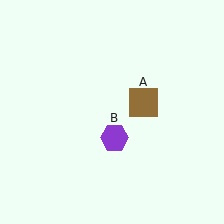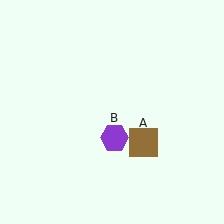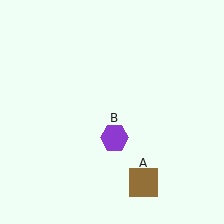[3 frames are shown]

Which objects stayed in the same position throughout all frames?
Purple hexagon (object B) remained stationary.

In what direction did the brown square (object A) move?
The brown square (object A) moved down.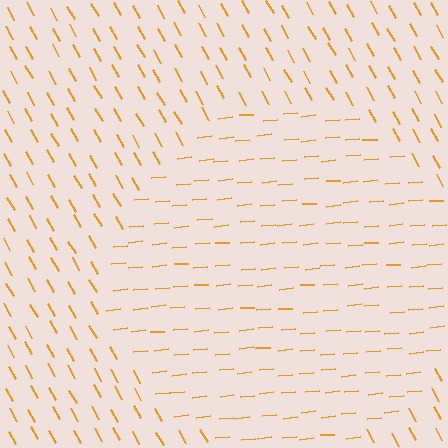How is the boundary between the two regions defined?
The boundary is defined purely by a change in line orientation (approximately 66 degrees difference). All lines are the same color and thickness.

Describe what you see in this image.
The image is filled with small orange line segments. A circle region in the image has lines oriented differently from the surrounding lines, creating a visible texture boundary.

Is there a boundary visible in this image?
Yes, there is a texture boundary formed by a change in line orientation.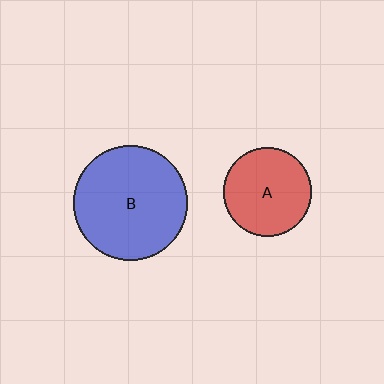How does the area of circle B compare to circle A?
Approximately 1.7 times.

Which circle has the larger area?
Circle B (blue).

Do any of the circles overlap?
No, none of the circles overlap.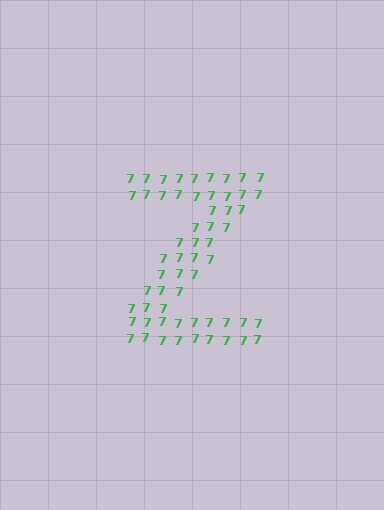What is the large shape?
The large shape is the letter Z.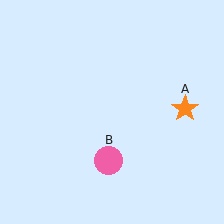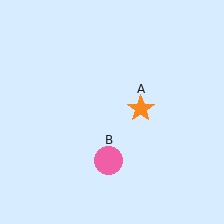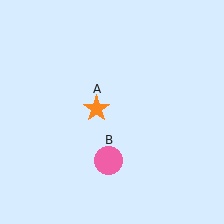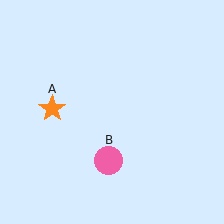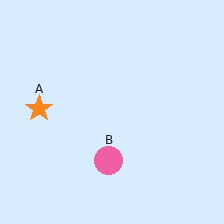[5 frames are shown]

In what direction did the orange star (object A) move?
The orange star (object A) moved left.